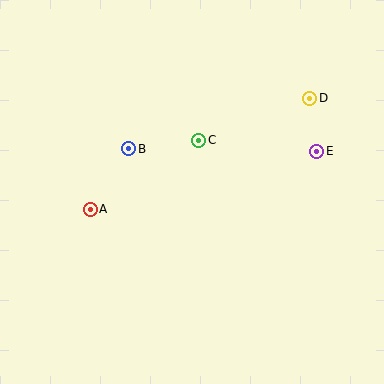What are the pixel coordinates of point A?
Point A is at (90, 209).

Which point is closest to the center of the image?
Point C at (199, 140) is closest to the center.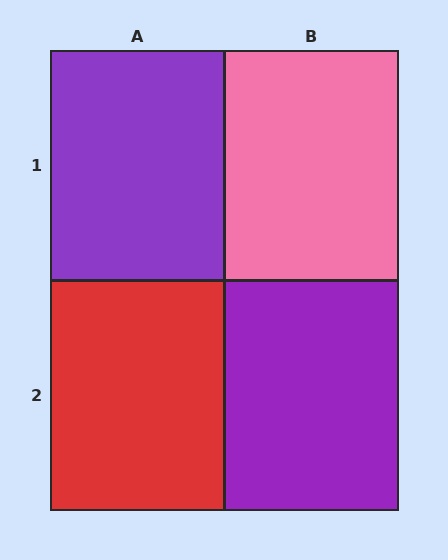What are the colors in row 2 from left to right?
Red, purple.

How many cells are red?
1 cell is red.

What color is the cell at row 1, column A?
Purple.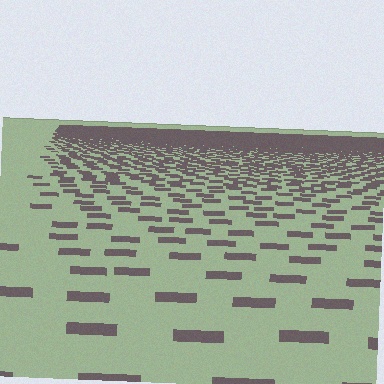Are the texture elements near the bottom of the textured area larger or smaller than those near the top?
Larger. Near the bottom, elements are closer to the viewer and appear at a bigger on-screen size.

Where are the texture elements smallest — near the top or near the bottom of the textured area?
Near the top.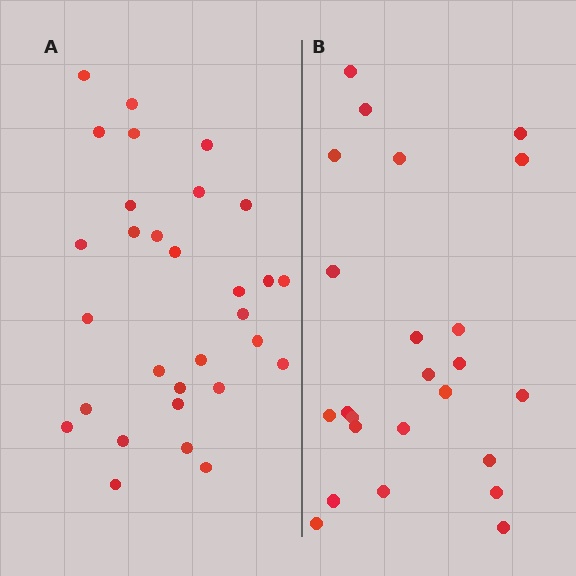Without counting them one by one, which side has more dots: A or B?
Region A (the left region) has more dots.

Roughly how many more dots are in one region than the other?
Region A has about 6 more dots than region B.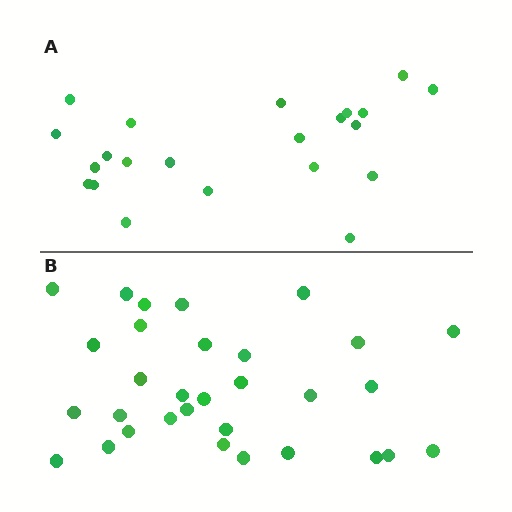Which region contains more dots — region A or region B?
Region B (the bottom region) has more dots.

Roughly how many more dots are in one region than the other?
Region B has roughly 8 or so more dots than region A.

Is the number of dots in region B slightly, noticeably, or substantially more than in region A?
Region B has noticeably more, but not dramatically so. The ratio is roughly 1.4 to 1.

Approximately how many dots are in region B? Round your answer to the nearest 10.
About 30 dots. (The exact count is 31, which rounds to 30.)